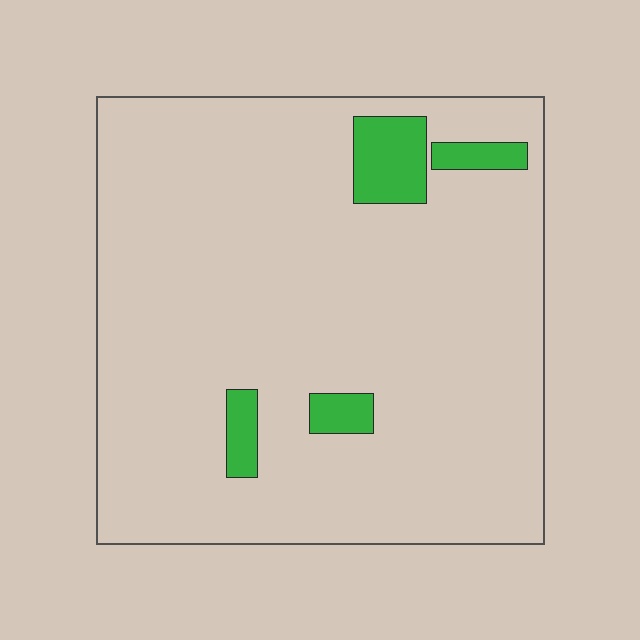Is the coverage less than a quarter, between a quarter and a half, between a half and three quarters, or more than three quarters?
Less than a quarter.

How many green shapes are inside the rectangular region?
4.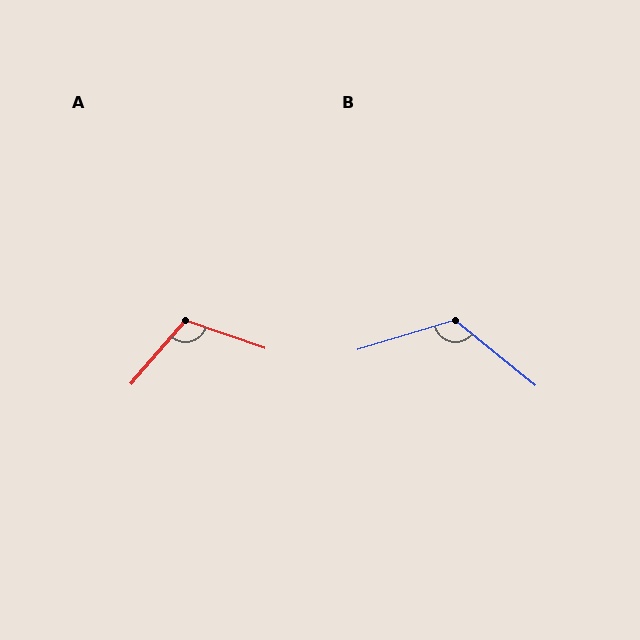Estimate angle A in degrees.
Approximately 111 degrees.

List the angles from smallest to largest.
A (111°), B (124°).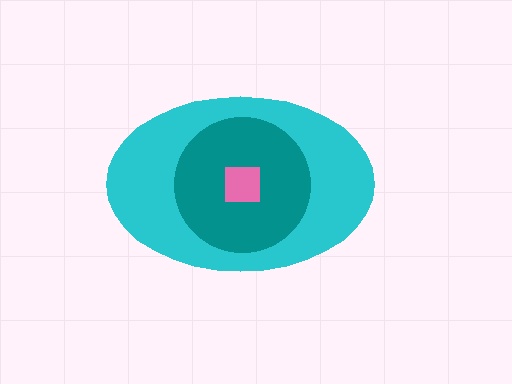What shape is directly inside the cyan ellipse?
The teal circle.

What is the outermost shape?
The cyan ellipse.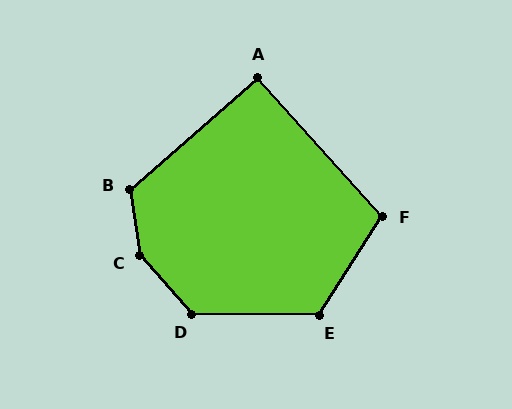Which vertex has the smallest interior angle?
A, at approximately 91 degrees.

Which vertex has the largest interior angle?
C, at approximately 147 degrees.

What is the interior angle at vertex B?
Approximately 123 degrees (obtuse).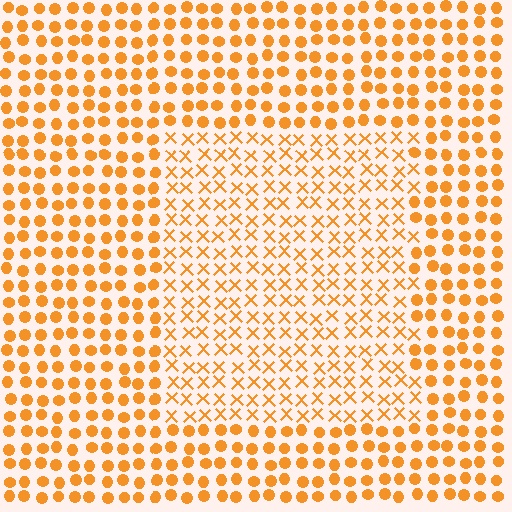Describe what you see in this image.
The image is filled with small orange elements arranged in a uniform grid. A rectangle-shaped region contains X marks, while the surrounding area contains circles. The boundary is defined purely by the change in element shape.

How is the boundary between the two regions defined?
The boundary is defined by a change in element shape: X marks inside vs. circles outside. All elements share the same color and spacing.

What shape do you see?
I see a rectangle.